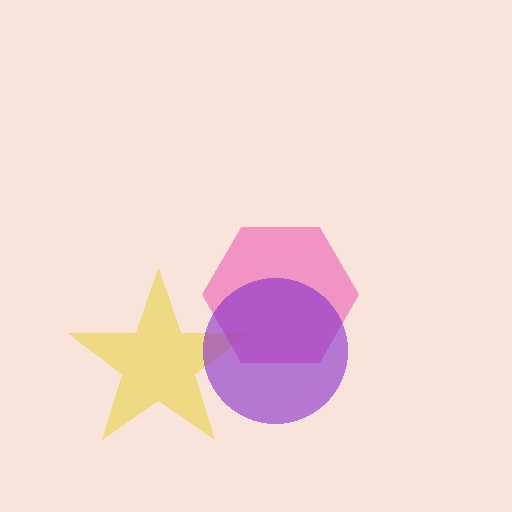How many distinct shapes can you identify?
There are 3 distinct shapes: a yellow star, a pink hexagon, a purple circle.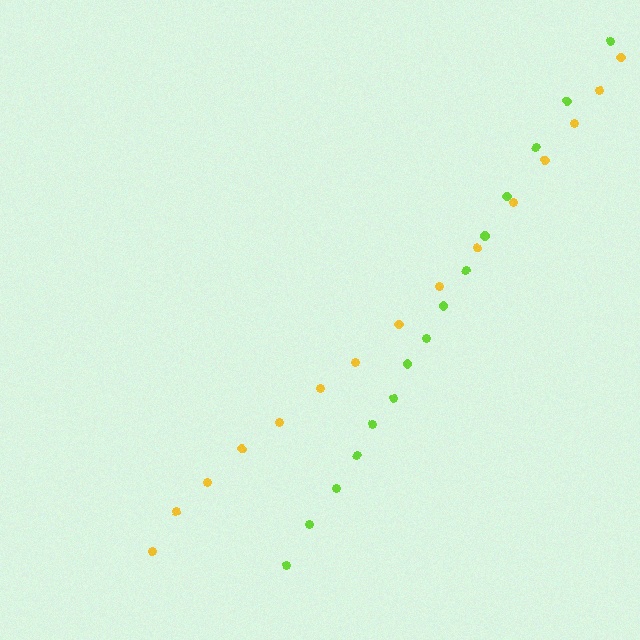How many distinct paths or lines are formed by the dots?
There are 2 distinct paths.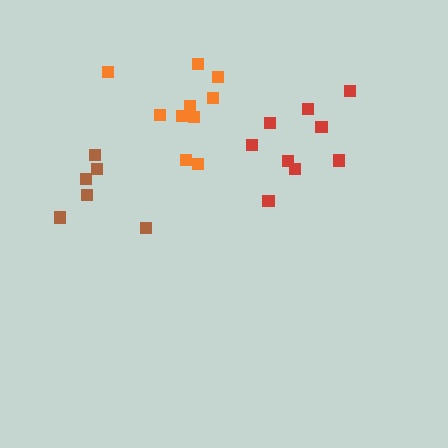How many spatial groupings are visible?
There are 3 spatial groupings.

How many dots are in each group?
Group 1: 6 dots, Group 2: 9 dots, Group 3: 10 dots (25 total).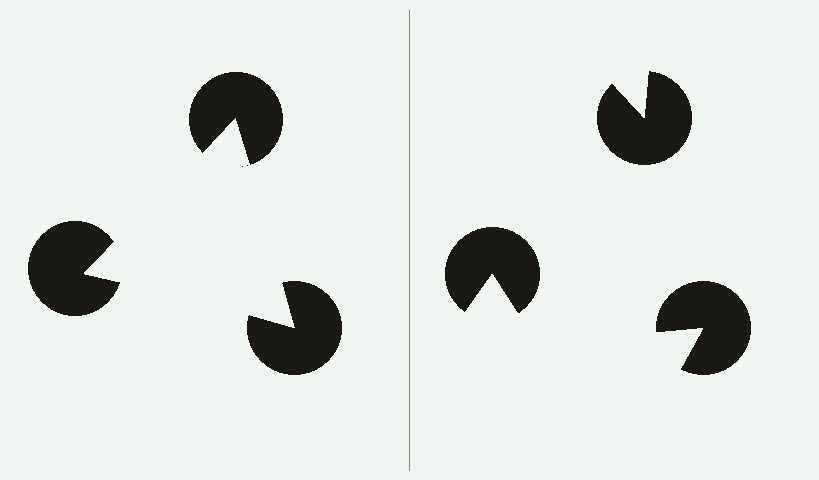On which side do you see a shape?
An illusory triangle appears on the left side. On the right side the wedge cuts are rotated, so no coherent shape forms.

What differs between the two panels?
The pac-man discs are positioned identically on both sides; only the wedge orientations differ. On the left they align to a triangle; on the right they are misaligned.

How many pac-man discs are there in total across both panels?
6 — 3 on each side.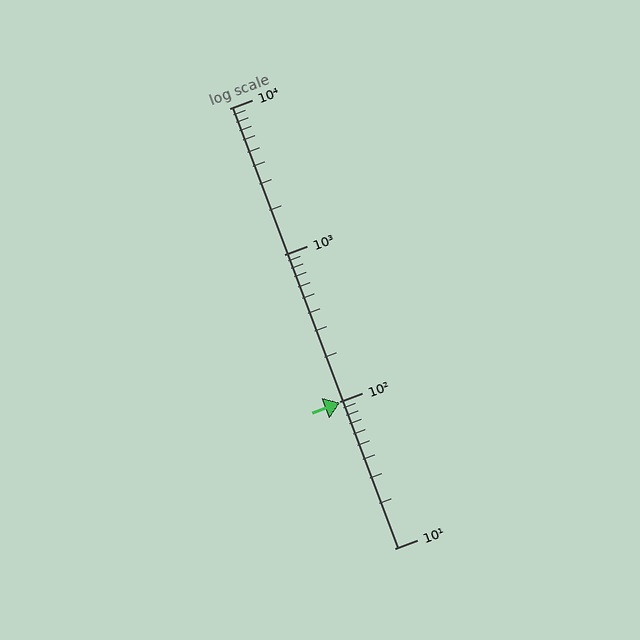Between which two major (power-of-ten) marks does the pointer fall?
The pointer is between 10 and 100.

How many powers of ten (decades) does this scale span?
The scale spans 3 decades, from 10 to 10000.